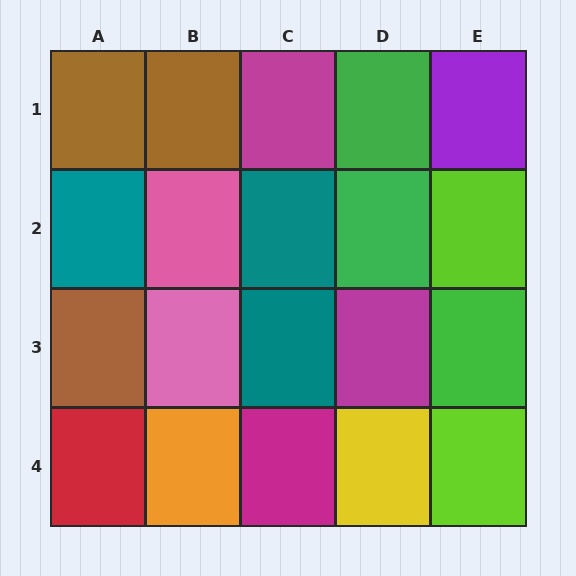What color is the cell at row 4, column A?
Red.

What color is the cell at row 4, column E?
Lime.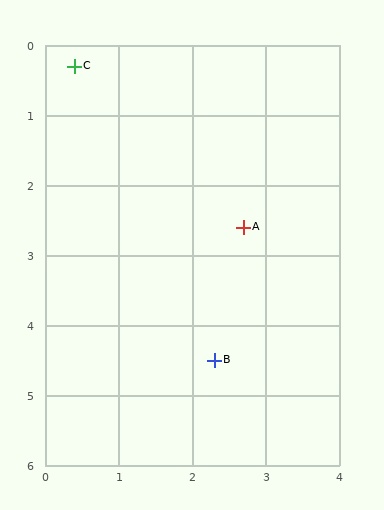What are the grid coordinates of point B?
Point B is at approximately (2.3, 4.5).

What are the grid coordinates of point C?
Point C is at approximately (0.4, 0.3).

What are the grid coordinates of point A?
Point A is at approximately (2.7, 2.6).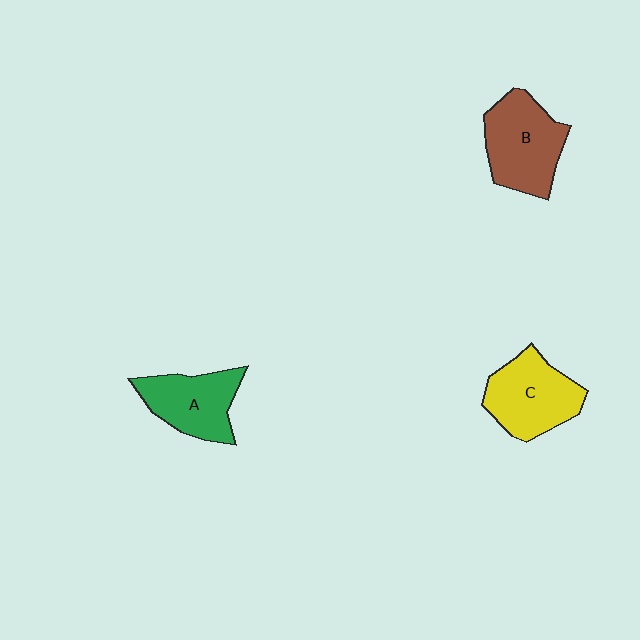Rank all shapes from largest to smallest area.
From largest to smallest: B (brown), C (yellow), A (green).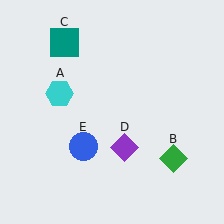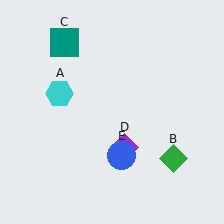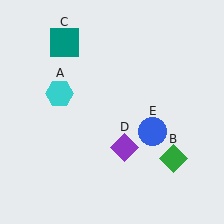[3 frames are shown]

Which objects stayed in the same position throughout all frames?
Cyan hexagon (object A) and green diamond (object B) and teal square (object C) and purple diamond (object D) remained stationary.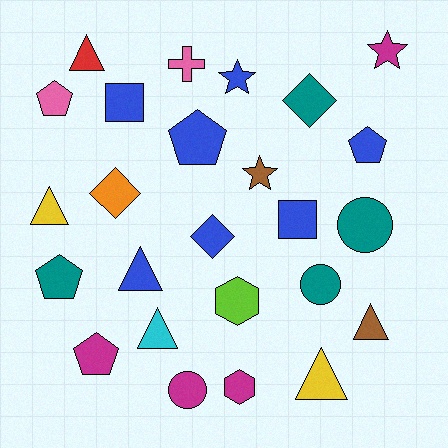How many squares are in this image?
There are 2 squares.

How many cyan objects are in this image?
There is 1 cyan object.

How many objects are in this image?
There are 25 objects.